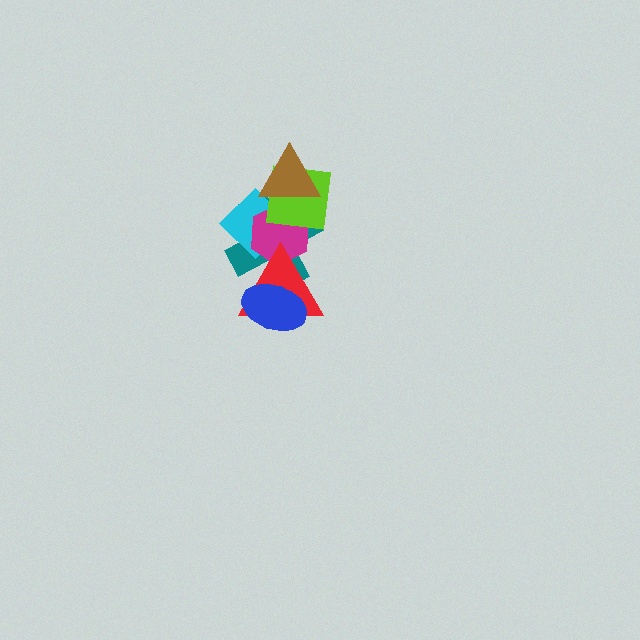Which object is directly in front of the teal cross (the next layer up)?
The cyan diamond is directly in front of the teal cross.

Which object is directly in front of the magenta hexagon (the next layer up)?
The red triangle is directly in front of the magenta hexagon.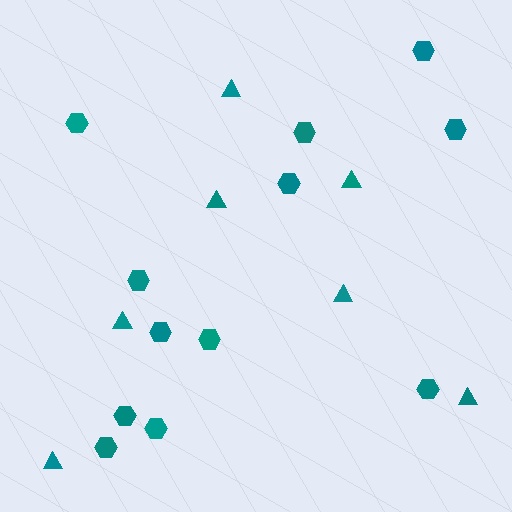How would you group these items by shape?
There are 2 groups: one group of triangles (7) and one group of hexagons (12).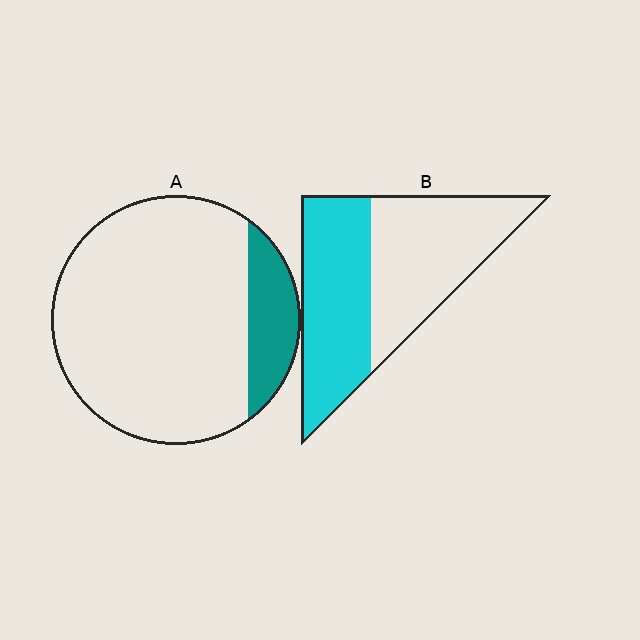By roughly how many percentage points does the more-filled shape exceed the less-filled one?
By roughly 35 percentage points (B over A).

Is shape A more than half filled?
No.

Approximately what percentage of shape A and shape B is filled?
A is approximately 15% and B is approximately 50%.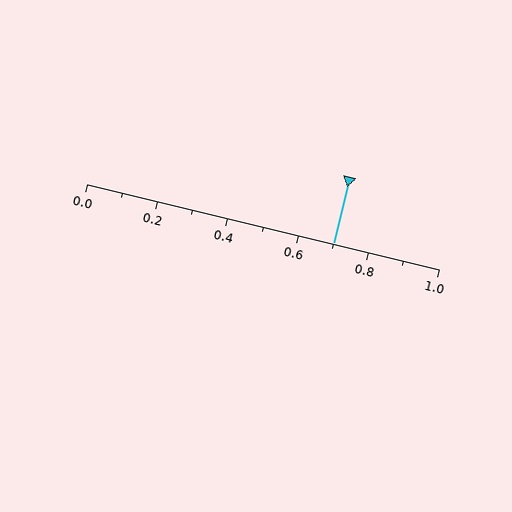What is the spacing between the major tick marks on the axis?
The major ticks are spaced 0.2 apart.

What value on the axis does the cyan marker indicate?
The marker indicates approximately 0.7.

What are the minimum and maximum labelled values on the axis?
The axis runs from 0.0 to 1.0.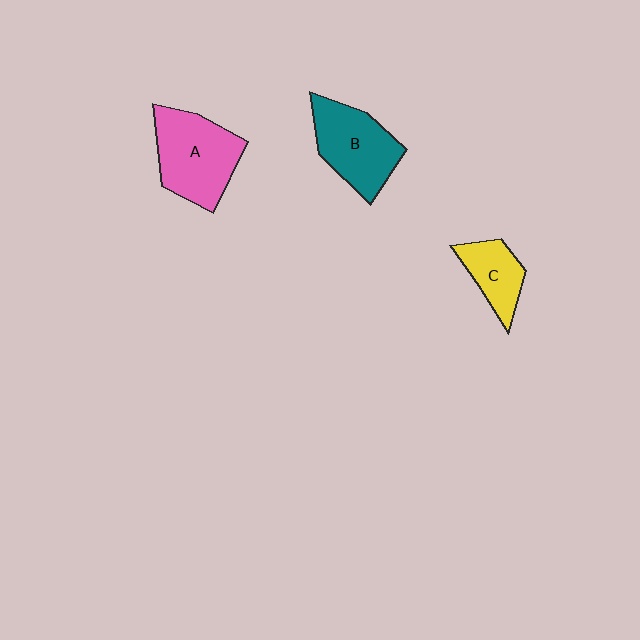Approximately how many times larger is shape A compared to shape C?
Approximately 1.9 times.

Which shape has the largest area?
Shape A (pink).